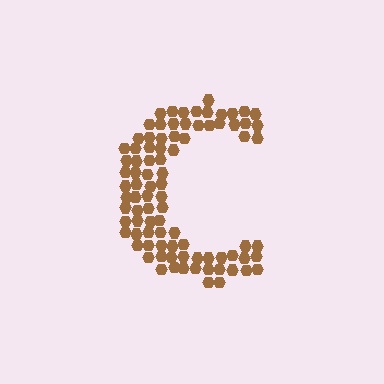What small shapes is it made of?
It is made of small hexagons.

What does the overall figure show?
The overall figure shows the letter C.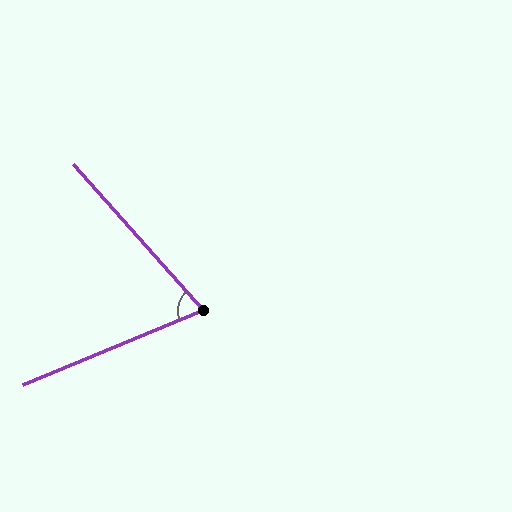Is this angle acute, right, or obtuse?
It is acute.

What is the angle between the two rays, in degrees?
Approximately 71 degrees.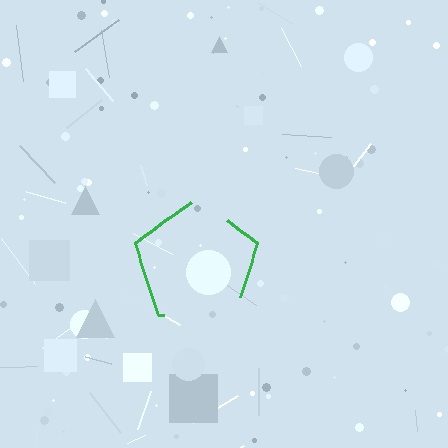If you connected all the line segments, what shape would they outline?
They would outline a pentagon.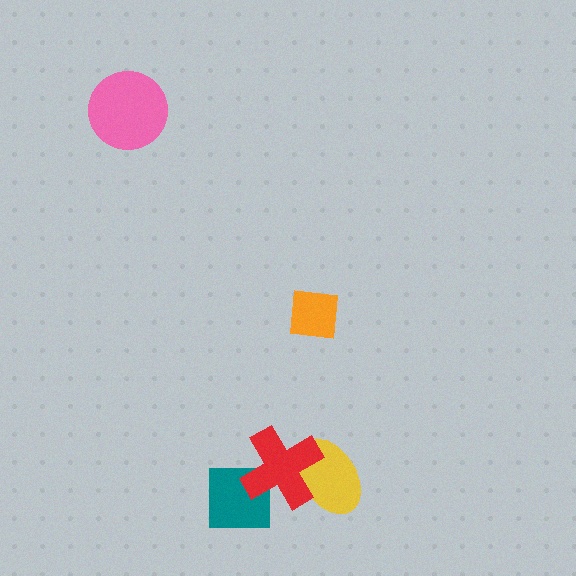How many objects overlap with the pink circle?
0 objects overlap with the pink circle.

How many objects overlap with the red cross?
2 objects overlap with the red cross.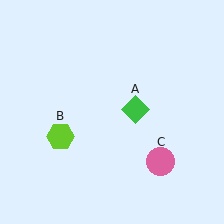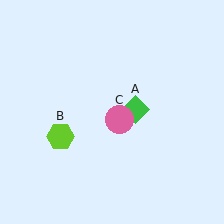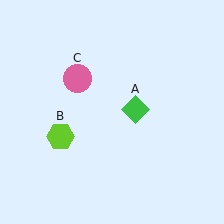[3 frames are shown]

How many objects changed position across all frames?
1 object changed position: pink circle (object C).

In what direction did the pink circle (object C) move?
The pink circle (object C) moved up and to the left.